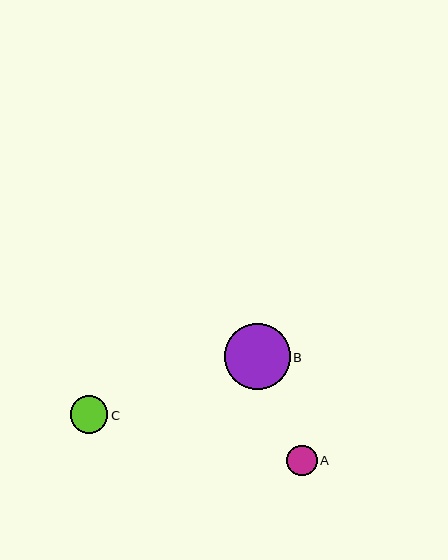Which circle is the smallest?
Circle A is the smallest with a size of approximately 31 pixels.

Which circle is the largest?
Circle B is the largest with a size of approximately 66 pixels.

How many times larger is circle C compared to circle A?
Circle C is approximately 1.2 times the size of circle A.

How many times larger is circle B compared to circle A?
Circle B is approximately 2.2 times the size of circle A.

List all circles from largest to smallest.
From largest to smallest: B, C, A.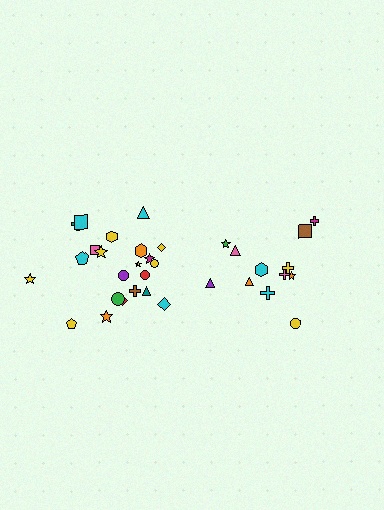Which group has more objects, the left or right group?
The left group.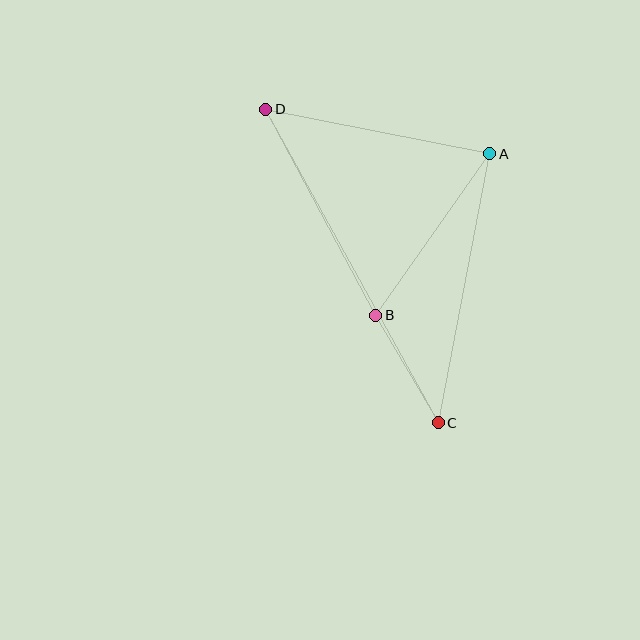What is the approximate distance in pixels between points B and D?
The distance between B and D is approximately 233 pixels.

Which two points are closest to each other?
Points B and C are closest to each other.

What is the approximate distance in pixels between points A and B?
The distance between A and B is approximately 198 pixels.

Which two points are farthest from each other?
Points C and D are farthest from each other.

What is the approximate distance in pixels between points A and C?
The distance between A and C is approximately 274 pixels.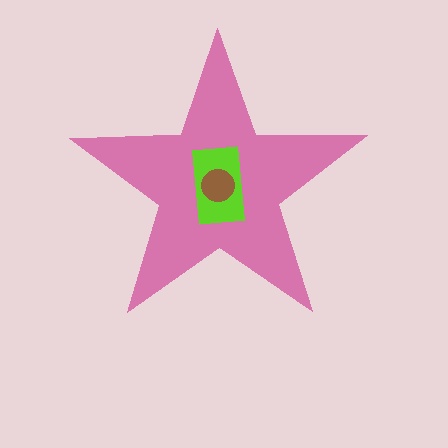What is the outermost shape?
The pink star.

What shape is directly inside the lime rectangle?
The brown circle.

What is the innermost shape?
The brown circle.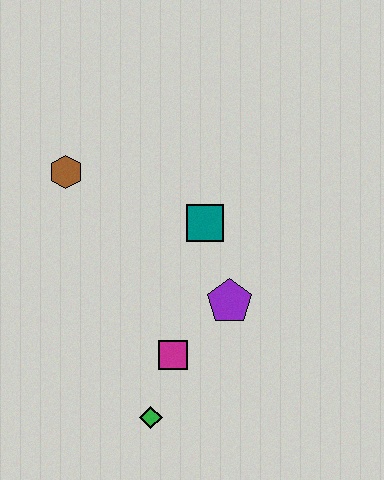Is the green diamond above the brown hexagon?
No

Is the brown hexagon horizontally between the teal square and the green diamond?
No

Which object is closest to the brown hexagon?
The teal square is closest to the brown hexagon.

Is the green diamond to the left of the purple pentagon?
Yes